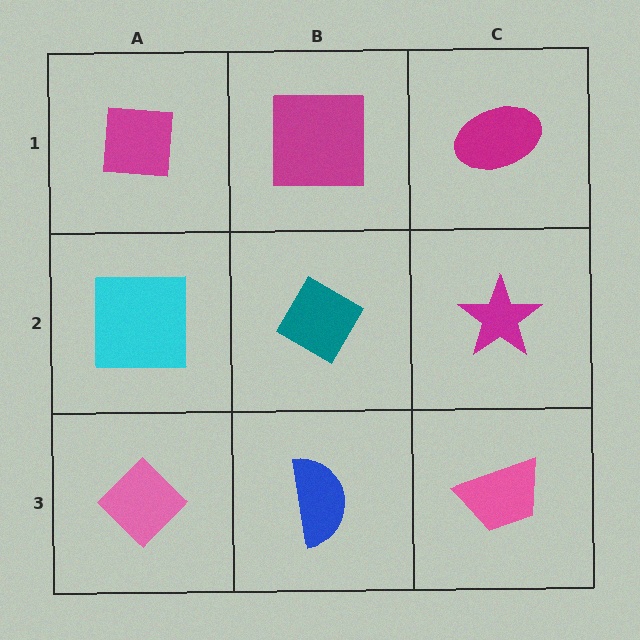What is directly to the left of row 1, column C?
A magenta square.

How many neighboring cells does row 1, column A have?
2.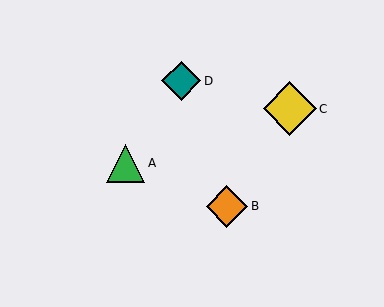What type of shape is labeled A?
Shape A is a green triangle.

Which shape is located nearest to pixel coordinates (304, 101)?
The yellow diamond (labeled C) at (290, 109) is nearest to that location.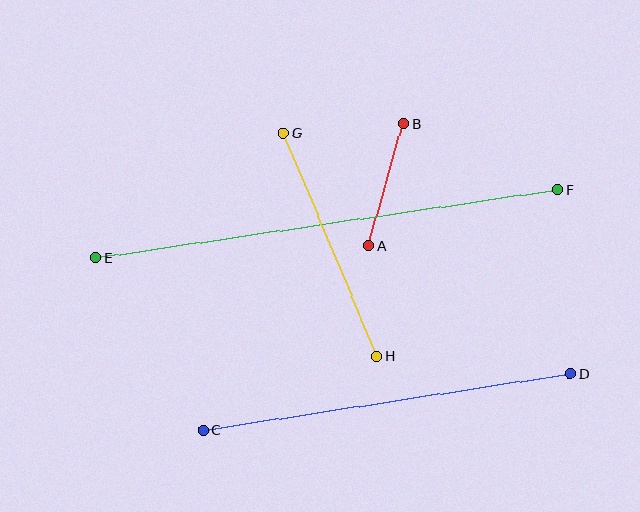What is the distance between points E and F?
The distance is approximately 467 pixels.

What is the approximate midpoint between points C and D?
The midpoint is at approximately (387, 402) pixels.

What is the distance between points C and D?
The distance is approximately 371 pixels.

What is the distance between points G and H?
The distance is approximately 242 pixels.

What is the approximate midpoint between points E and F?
The midpoint is at approximately (327, 224) pixels.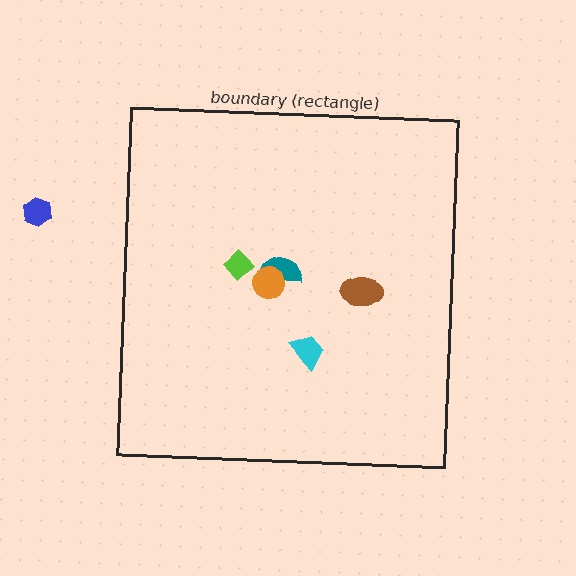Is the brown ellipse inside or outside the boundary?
Inside.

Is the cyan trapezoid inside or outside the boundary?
Inside.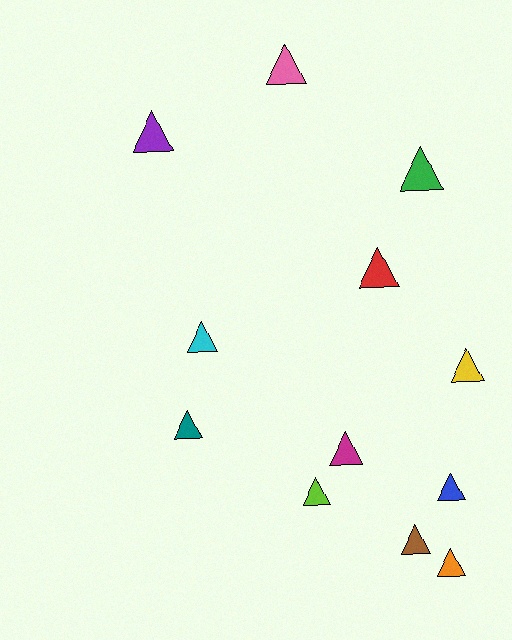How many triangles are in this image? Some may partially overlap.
There are 12 triangles.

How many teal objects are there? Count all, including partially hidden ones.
There is 1 teal object.